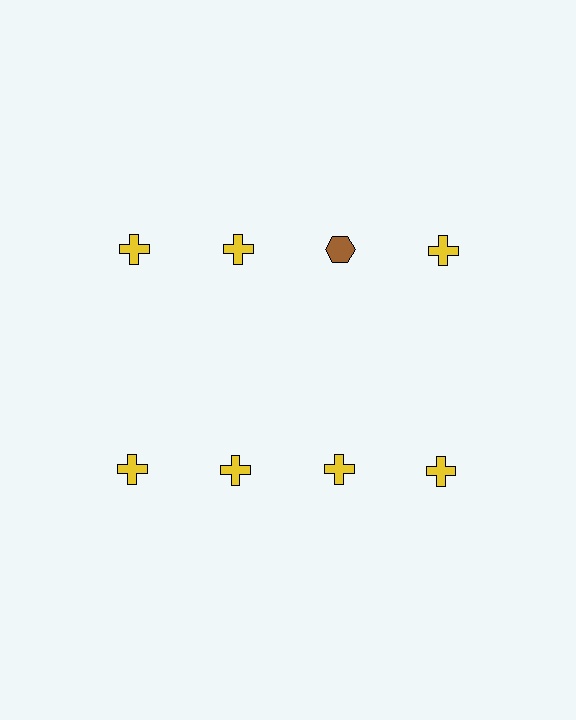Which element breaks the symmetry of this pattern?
The brown hexagon in the top row, center column breaks the symmetry. All other shapes are yellow crosses.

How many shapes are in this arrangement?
There are 8 shapes arranged in a grid pattern.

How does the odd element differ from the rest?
It differs in both color (brown instead of yellow) and shape (hexagon instead of cross).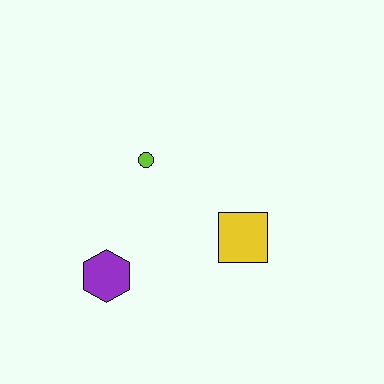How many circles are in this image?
There is 1 circle.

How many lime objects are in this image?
There is 1 lime object.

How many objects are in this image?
There are 3 objects.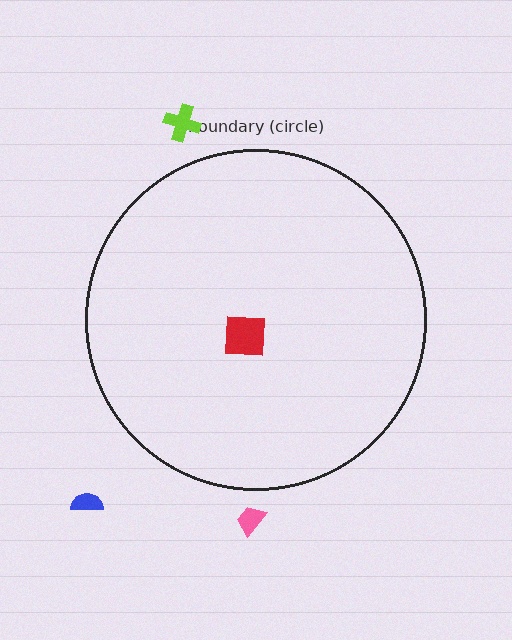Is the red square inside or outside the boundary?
Inside.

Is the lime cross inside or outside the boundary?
Outside.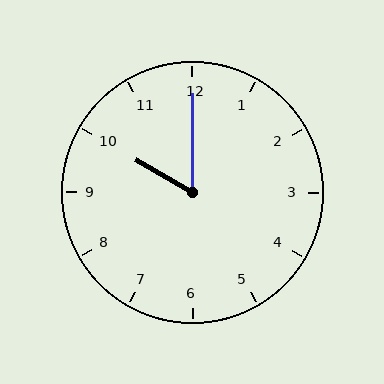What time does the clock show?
10:00.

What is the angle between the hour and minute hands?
Approximately 60 degrees.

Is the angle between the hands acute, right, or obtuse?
It is acute.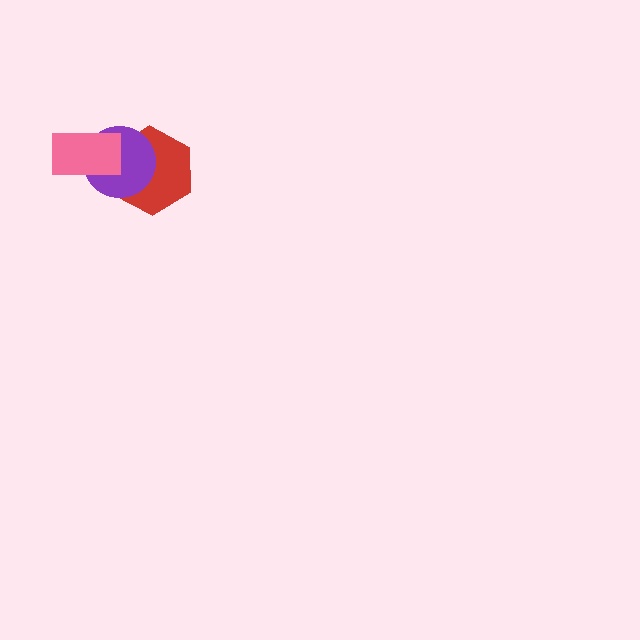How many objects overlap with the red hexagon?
2 objects overlap with the red hexagon.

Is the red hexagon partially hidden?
Yes, it is partially covered by another shape.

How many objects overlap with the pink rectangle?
2 objects overlap with the pink rectangle.